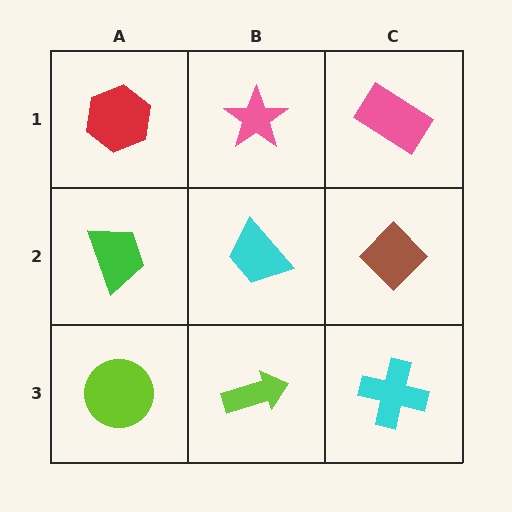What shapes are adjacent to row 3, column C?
A brown diamond (row 2, column C), a lime arrow (row 3, column B).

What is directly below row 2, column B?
A lime arrow.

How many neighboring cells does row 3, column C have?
2.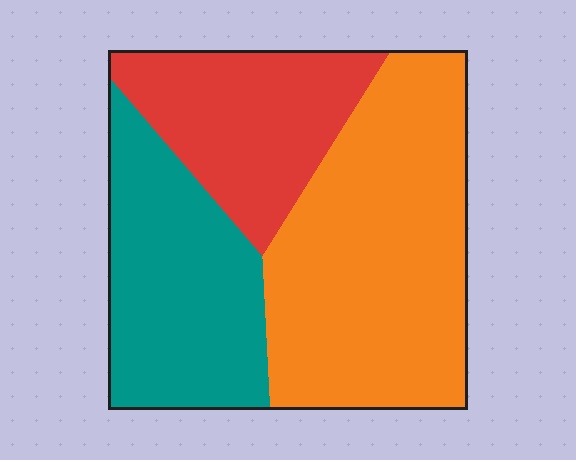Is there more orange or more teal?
Orange.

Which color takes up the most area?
Orange, at roughly 45%.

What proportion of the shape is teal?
Teal takes up between a quarter and a half of the shape.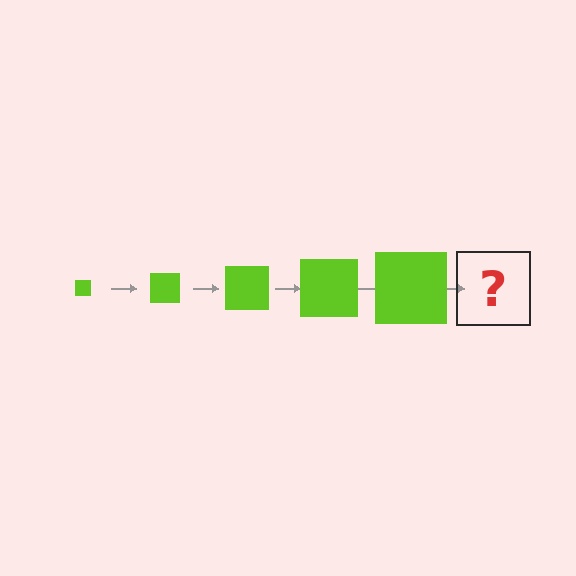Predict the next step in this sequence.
The next step is a lime square, larger than the previous one.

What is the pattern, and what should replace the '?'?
The pattern is that the square gets progressively larger each step. The '?' should be a lime square, larger than the previous one.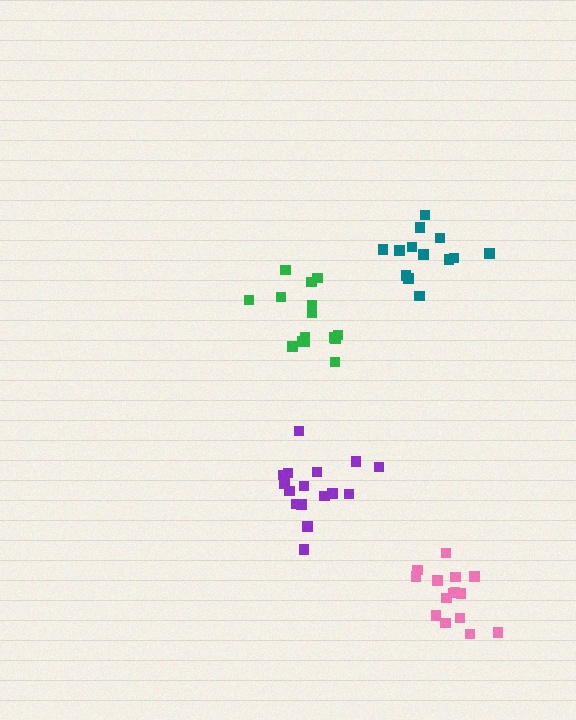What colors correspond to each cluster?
The clusters are colored: teal, green, purple, pink.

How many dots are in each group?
Group 1: 13 dots, Group 2: 15 dots, Group 3: 16 dots, Group 4: 15 dots (59 total).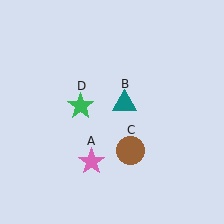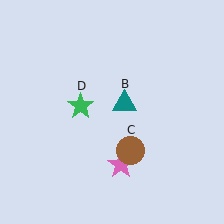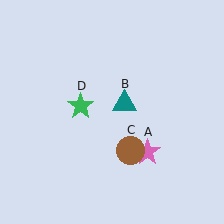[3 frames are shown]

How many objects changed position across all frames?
1 object changed position: pink star (object A).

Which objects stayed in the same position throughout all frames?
Teal triangle (object B) and brown circle (object C) and green star (object D) remained stationary.